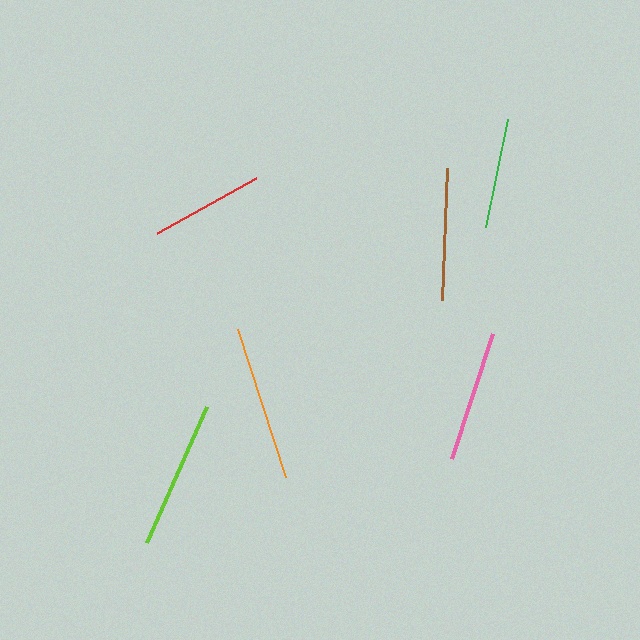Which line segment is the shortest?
The green line is the shortest at approximately 110 pixels.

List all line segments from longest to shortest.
From longest to shortest: orange, lime, brown, pink, red, green.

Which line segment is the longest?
The orange line is the longest at approximately 156 pixels.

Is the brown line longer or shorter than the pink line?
The brown line is longer than the pink line.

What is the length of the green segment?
The green segment is approximately 110 pixels long.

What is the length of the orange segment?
The orange segment is approximately 156 pixels long.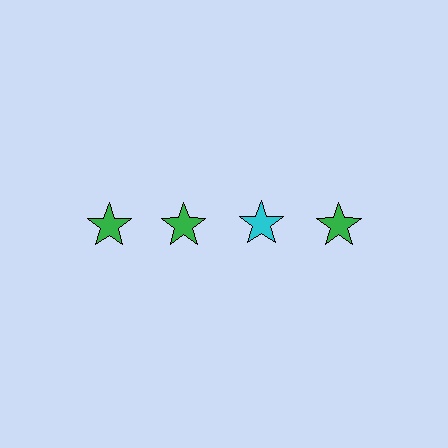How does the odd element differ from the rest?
It has a different color: cyan instead of green.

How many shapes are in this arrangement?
There are 4 shapes arranged in a grid pattern.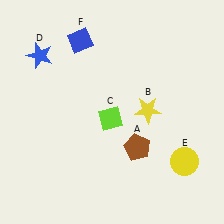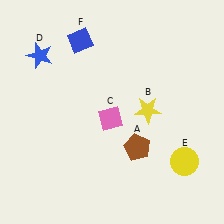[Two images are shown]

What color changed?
The diamond (C) changed from lime in Image 1 to pink in Image 2.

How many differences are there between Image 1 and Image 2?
There is 1 difference between the two images.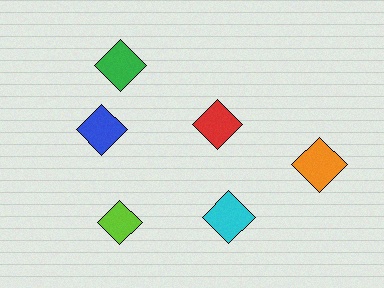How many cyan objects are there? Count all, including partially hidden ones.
There is 1 cyan object.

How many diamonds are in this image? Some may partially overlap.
There are 6 diamonds.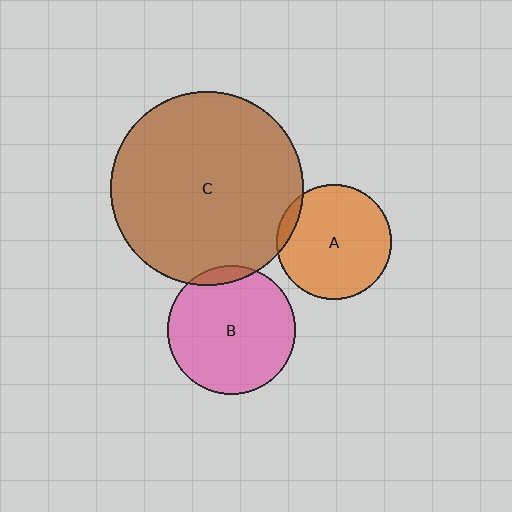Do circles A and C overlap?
Yes.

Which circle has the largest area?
Circle C (brown).